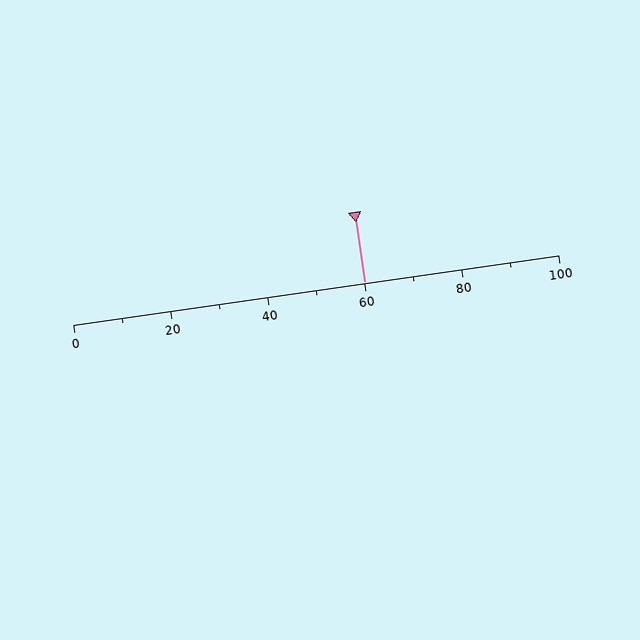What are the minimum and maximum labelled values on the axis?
The axis runs from 0 to 100.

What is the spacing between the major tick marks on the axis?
The major ticks are spaced 20 apart.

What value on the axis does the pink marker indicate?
The marker indicates approximately 60.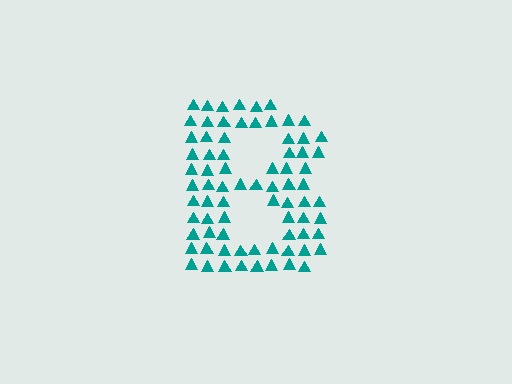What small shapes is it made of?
It is made of small triangles.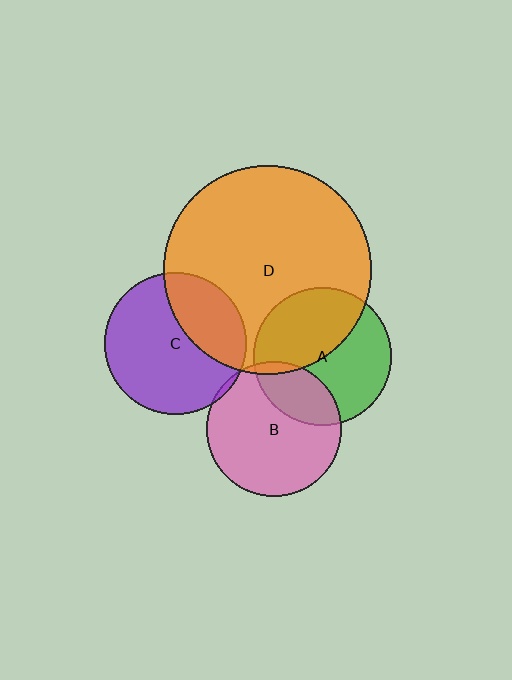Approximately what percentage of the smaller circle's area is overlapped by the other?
Approximately 30%.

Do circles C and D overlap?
Yes.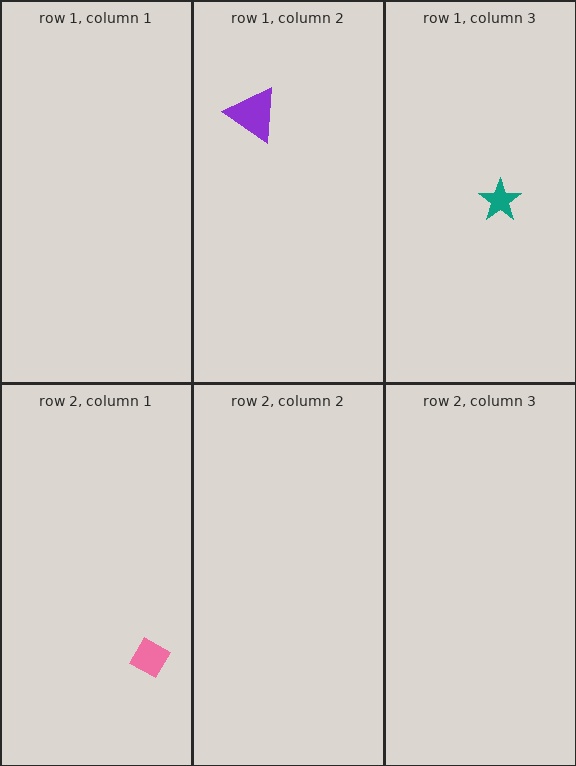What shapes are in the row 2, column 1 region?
The pink diamond.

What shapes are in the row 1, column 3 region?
The teal star.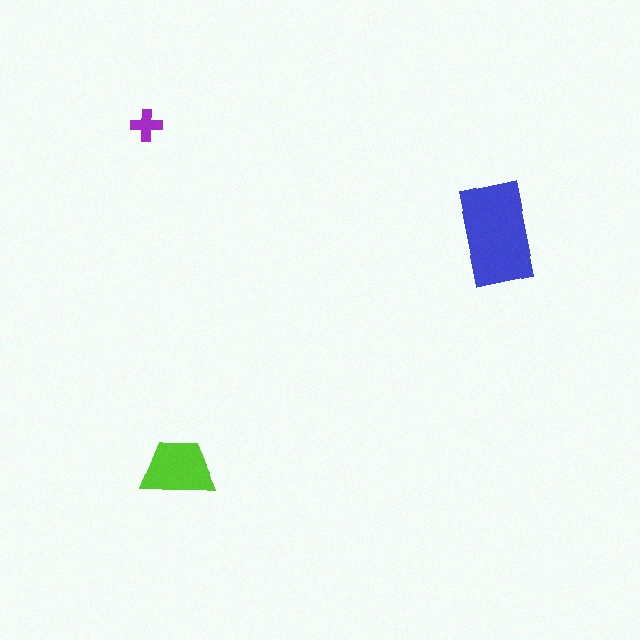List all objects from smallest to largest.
The purple cross, the lime trapezoid, the blue rectangle.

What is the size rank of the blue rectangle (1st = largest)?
1st.